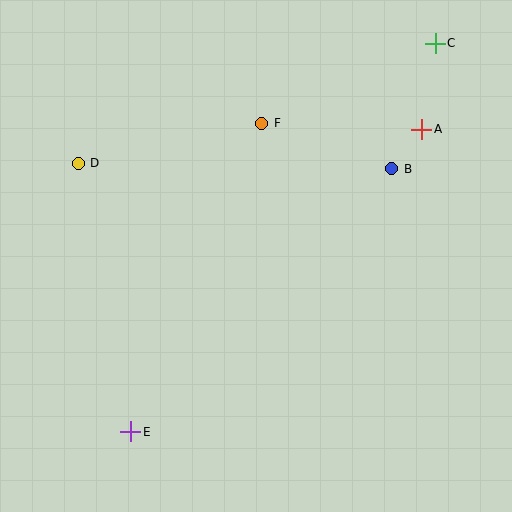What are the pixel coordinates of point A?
Point A is at (422, 129).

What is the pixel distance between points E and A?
The distance between E and A is 420 pixels.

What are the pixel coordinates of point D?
Point D is at (78, 163).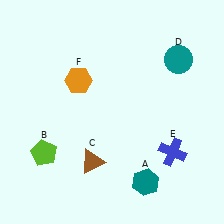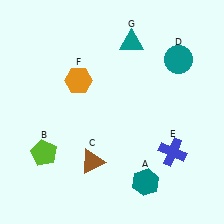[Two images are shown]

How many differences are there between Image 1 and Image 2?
There is 1 difference between the two images.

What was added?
A teal triangle (G) was added in Image 2.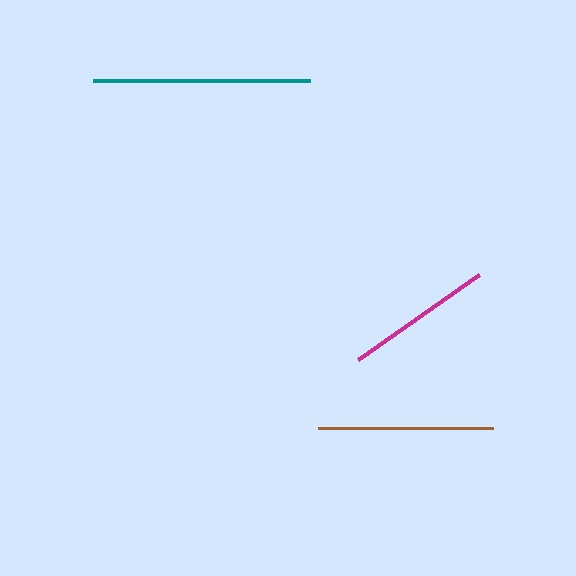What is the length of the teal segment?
The teal segment is approximately 216 pixels long.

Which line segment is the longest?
The teal line is the longest at approximately 216 pixels.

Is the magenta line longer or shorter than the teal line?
The teal line is longer than the magenta line.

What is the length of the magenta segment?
The magenta segment is approximately 148 pixels long.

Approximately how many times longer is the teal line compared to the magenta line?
The teal line is approximately 1.5 times the length of the magenta line.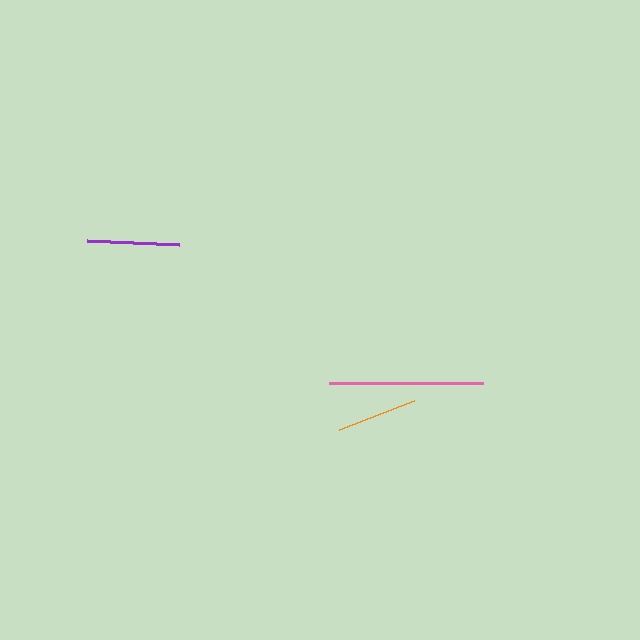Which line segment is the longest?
The pink line is the longest at approximately 155 pixels.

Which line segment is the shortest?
The orange line is the shortest at approximately 80 pixels.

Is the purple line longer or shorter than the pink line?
The pink line is longer than the purple line.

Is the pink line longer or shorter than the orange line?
The pink line is longer than the orange line.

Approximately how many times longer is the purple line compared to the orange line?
The purple line is approximately 1.1 times the length of the orange line.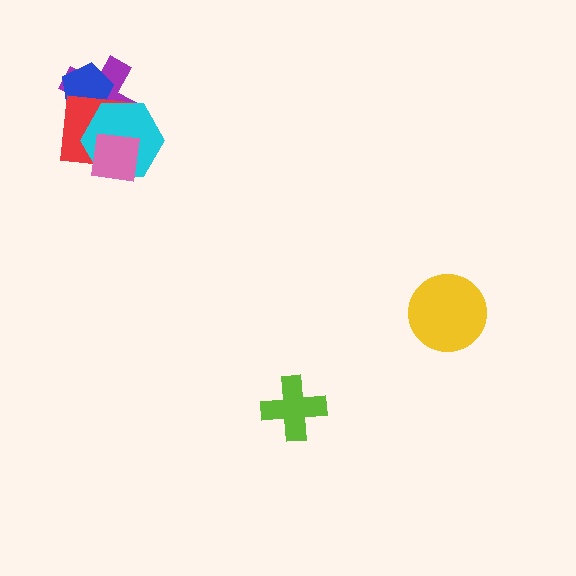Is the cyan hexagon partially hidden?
Yes, it is partially covered by another shape.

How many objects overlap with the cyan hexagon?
3 objects overlap with the cyan hexagon.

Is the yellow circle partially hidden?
No, no other shape covers it.